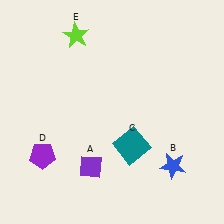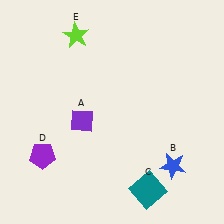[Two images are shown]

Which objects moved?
The objects that moved are: the purple diamond (A), the teal square (C).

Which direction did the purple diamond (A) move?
The purple diamond (A) moved up.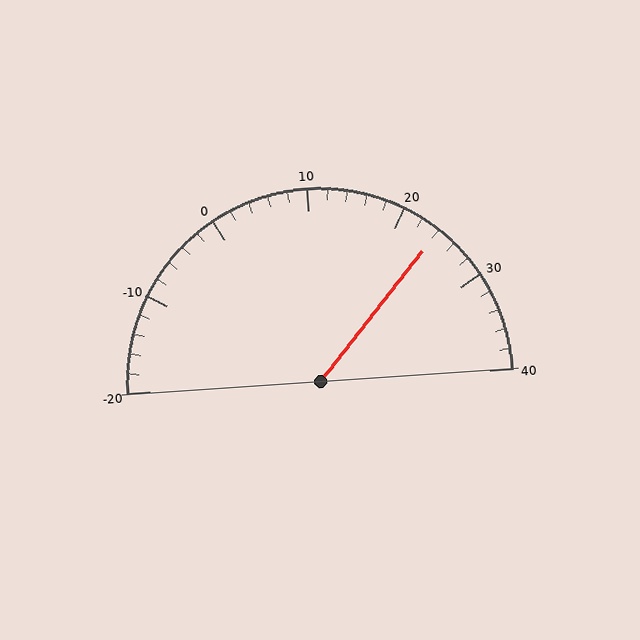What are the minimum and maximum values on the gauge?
The gauge ranges from -20 to 40.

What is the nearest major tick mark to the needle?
The nearest major tick mark is 20.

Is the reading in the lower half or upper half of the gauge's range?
The reading is in the upper half of the range (-20 to 40).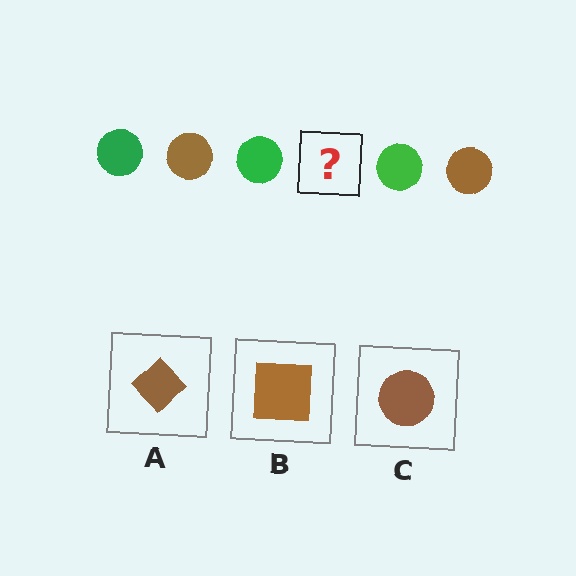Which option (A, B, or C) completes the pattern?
C.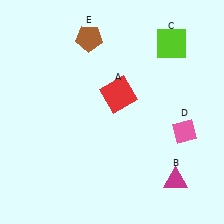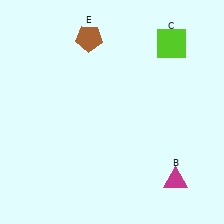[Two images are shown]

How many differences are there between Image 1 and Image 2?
There are 2 differences between the two images.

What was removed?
The red square (A), the pink diamond (D) were removed in Image 2.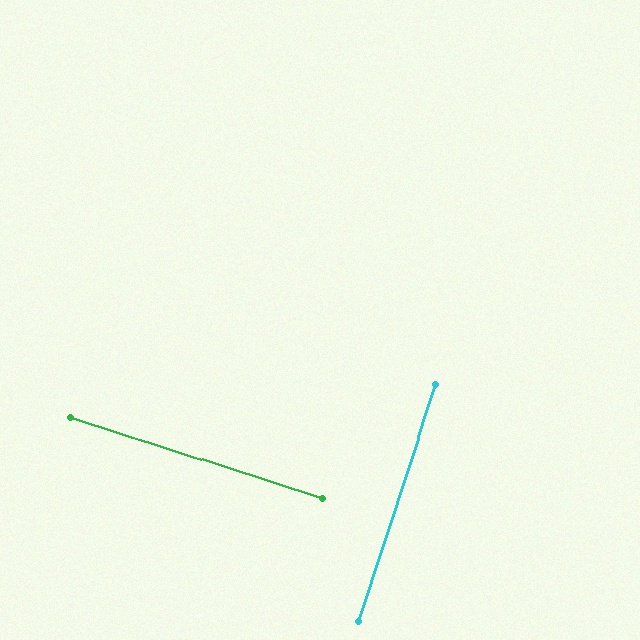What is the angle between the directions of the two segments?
Approximately 90 degrees.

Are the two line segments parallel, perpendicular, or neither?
Perpendicular — they meet at approximately 90°.